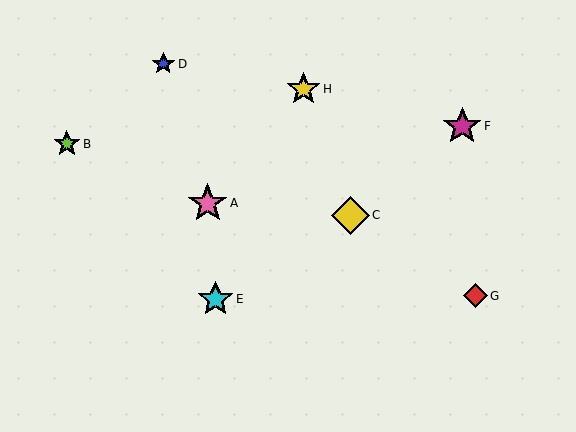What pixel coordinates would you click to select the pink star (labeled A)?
Click at (208, 203) to select the pink star A.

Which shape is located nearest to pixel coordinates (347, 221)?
The yellow diamond (labeled C) at (350, 215) is nearest to that location.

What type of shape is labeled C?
Shape C is a yellow diamond.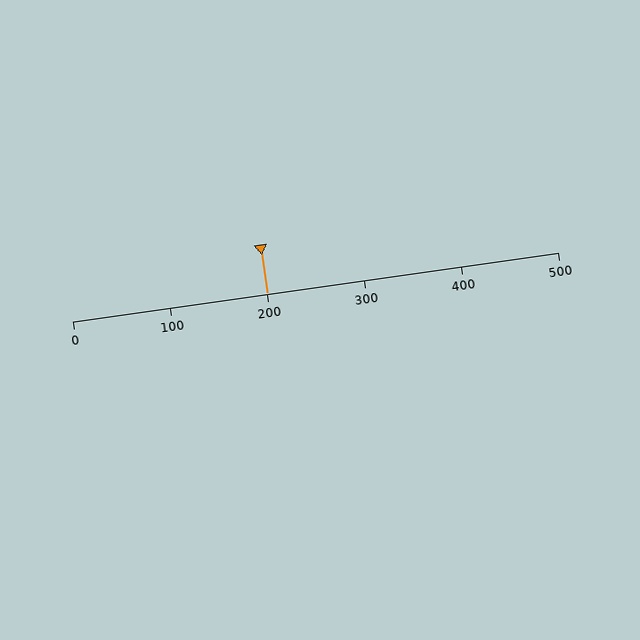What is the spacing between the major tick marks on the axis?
The major ticks are spaced 100 apart.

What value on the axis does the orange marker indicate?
The marker indicates approximately 200.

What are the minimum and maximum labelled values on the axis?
The axis runs from 0 to 500.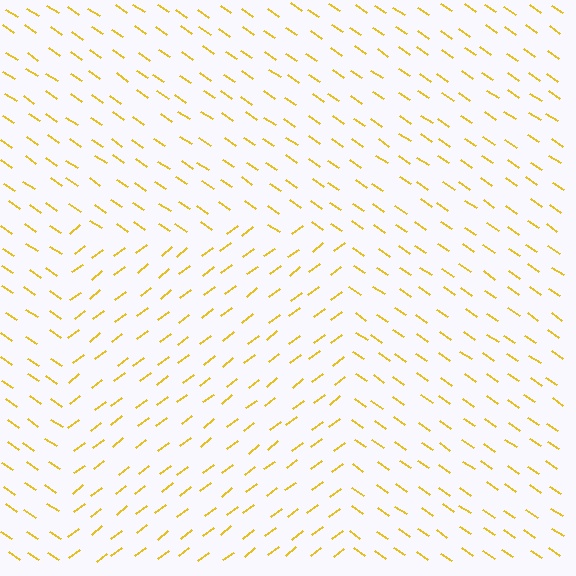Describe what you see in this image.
The image is filled with small yellow line segments. A rectangle region in the image has lines oriented differently from the surrounding lines, creating a visible texture boundary.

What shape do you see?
I see a rectangle.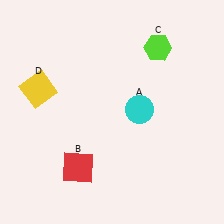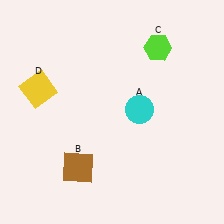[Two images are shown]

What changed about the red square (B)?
In Image 1, B is red. In Image 2, it changed to brown.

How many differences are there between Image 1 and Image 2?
There is 1 difference between the two images.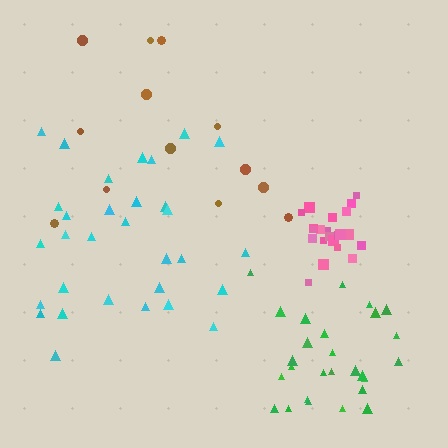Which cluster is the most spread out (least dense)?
Brown.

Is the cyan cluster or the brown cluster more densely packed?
Cyan.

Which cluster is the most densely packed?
Pink.